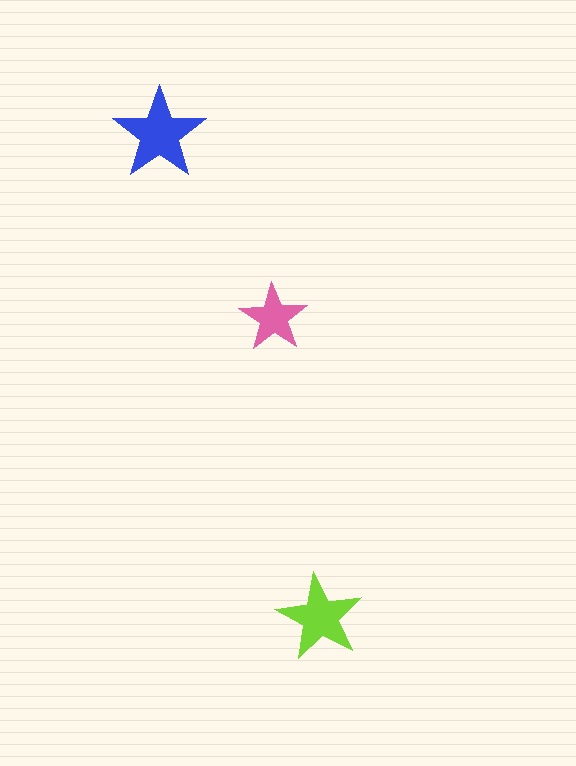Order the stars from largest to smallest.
the blue one, the lime one, the pink one.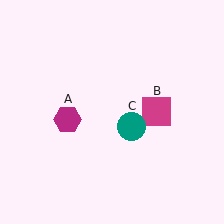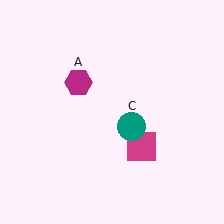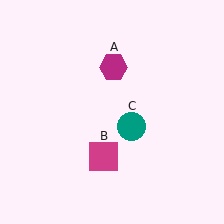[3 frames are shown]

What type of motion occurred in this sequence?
The magenta hexagon (object A), magenta square (object B) rotated clockwise around the center of the scene.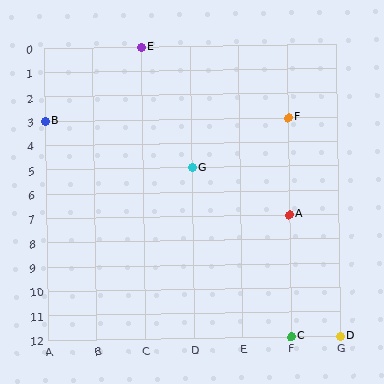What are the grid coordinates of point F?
Point F is at grid coordinates (F, 3).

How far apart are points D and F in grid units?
Points D and F are 1 column and 9 rows apart (about 9.1 grid units diagonally).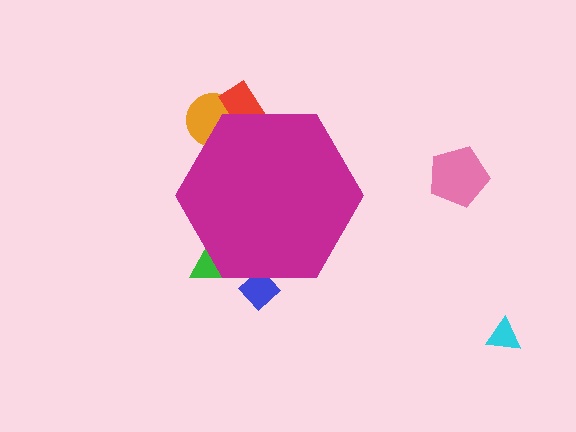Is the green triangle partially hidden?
Yes, the green triangle is partially hidden behind the magenta hexagon.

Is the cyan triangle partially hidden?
No, the cyan triangle is fully visible.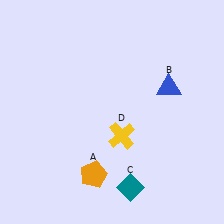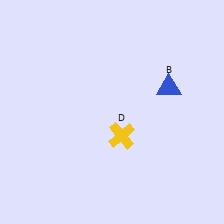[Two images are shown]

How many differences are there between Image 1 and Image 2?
There are 2 differences between the two images.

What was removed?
The orange pentagon (A), the teal diamond (C) were removed in Image 2.